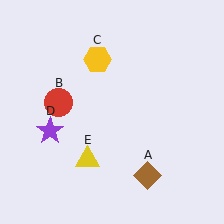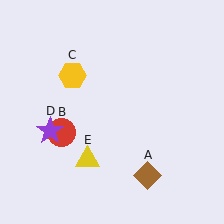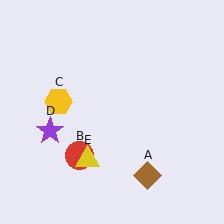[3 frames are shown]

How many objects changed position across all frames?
2 objects changed position: red circle (object B), yellow hexagon (object C).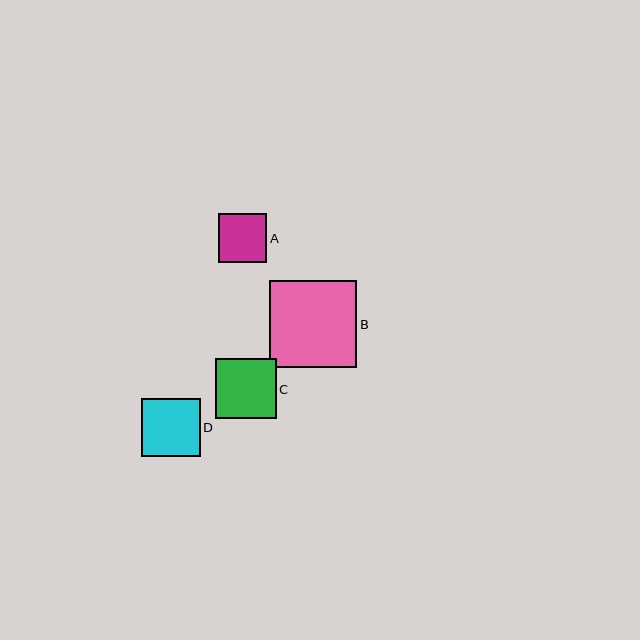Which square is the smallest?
Square A is the smallest with a size of approximately 48 pixels.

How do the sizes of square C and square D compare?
Square C and square D are approximately the same size.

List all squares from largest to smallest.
From largest to smallest: B, C, D, A.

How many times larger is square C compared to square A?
Square C is approximately 1.2 times the size of square A.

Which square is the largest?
Square B is the largest with a size of approximately 87 pixels.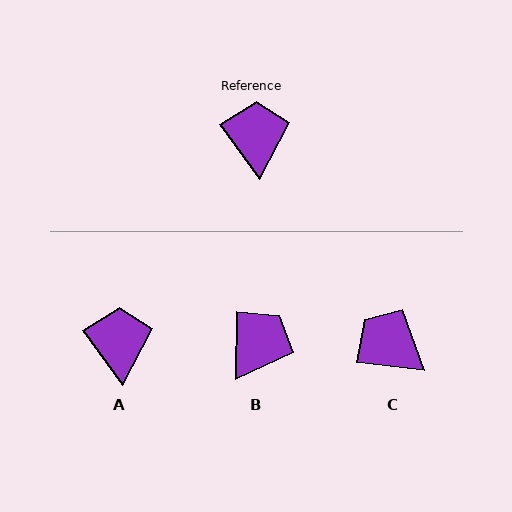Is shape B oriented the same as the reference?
No, it is off by about 37 degrees.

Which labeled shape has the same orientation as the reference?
A.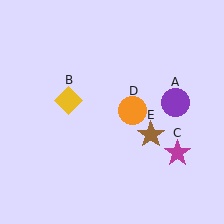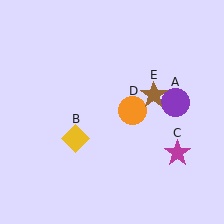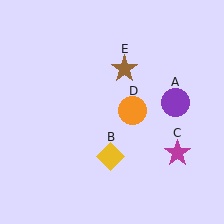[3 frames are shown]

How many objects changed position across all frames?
2 objects changed position: yellow diamond (object B), brown star (object E).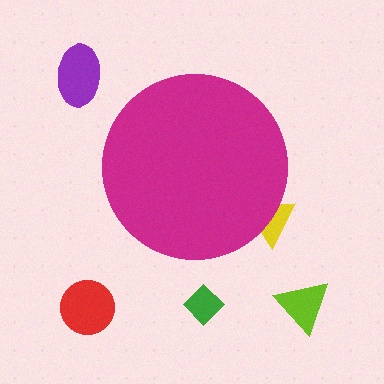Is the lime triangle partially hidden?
No, the lime triangle is fully visible.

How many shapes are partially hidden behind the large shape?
1 shape is partially hidden.